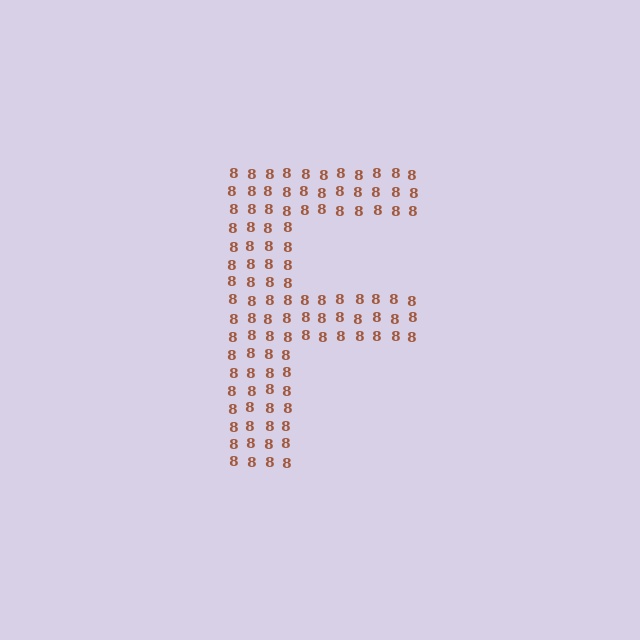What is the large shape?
The large shape is the letter F.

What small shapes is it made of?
It is made of small digit 8's.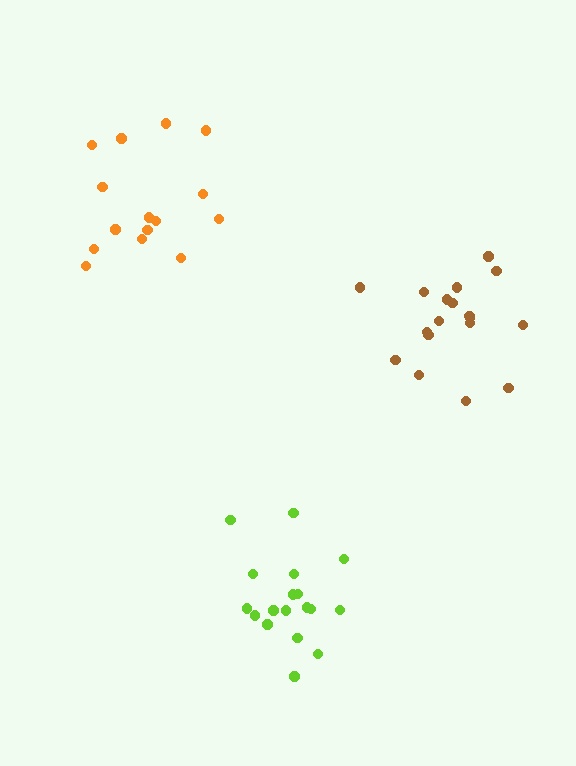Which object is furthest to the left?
The orange cluster is leftmost.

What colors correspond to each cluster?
The clusters are colored: brown, lime, orange.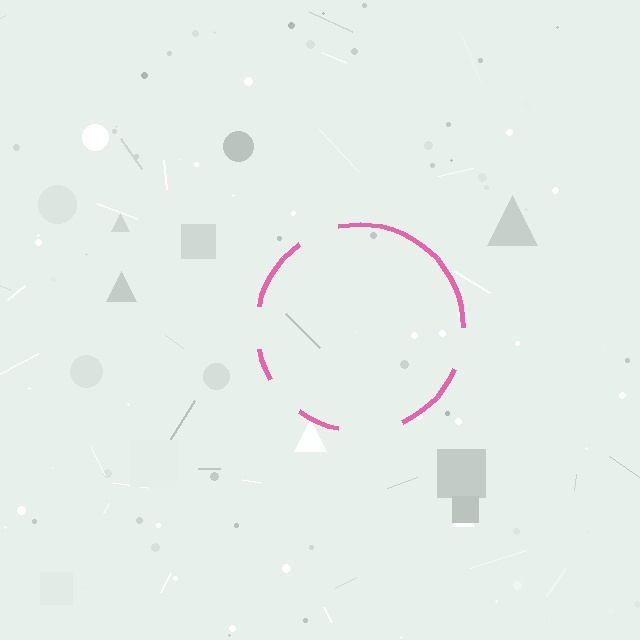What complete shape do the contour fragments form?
The contour fragments form a circle.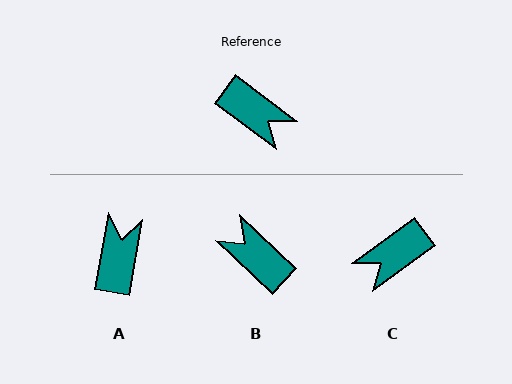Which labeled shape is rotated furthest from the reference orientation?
B, about 173 degrees away.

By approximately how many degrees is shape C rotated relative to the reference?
Approximately 106 degrees clockwise.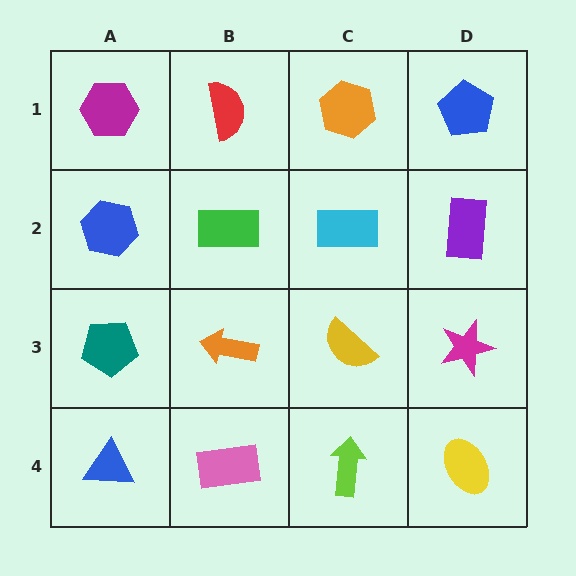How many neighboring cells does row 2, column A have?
3.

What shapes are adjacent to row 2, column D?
A blue pentagon (row 1, column D), a magenta star (row 3, column D), a cyan rectangle (row 2, column C).